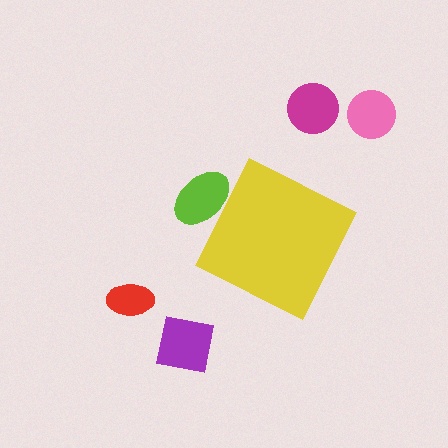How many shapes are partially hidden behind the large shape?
1 shape is partially hidden.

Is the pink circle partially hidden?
No, the pink circle is fully visible.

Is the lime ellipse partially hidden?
Yes, the lime ellipse is partially hidden behind the yellow diamond.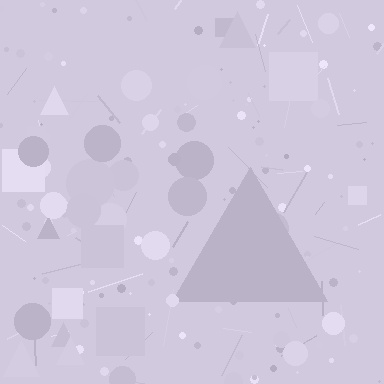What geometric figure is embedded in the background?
A triangle is embedded in the background.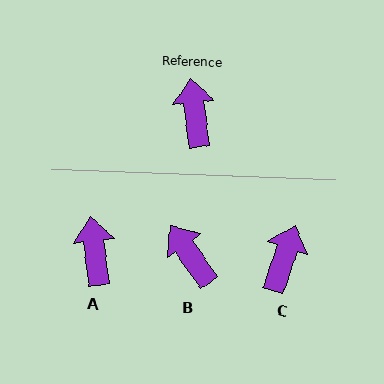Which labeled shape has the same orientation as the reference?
A.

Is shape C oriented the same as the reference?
No, it is off by about 26 degrees.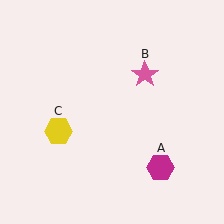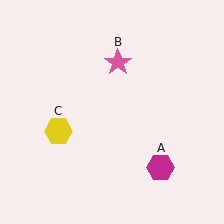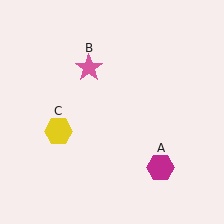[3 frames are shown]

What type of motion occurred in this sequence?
The pink star (object B) rotated counterclockwise around the center of the scene.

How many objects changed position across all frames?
1 object changed position: pink star (object B).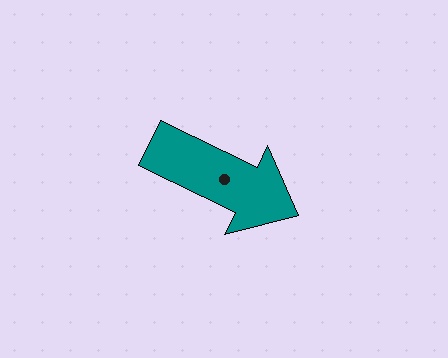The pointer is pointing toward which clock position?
Roughly 4 o'clock.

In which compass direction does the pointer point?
Southeast.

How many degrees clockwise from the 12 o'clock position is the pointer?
Approximately 116 degrees.